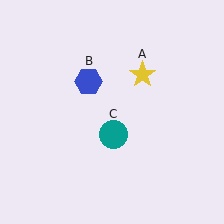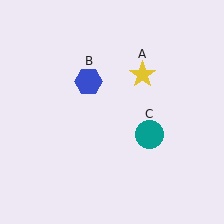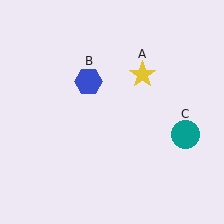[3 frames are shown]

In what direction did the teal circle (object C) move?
The teal circle (object C) moved right.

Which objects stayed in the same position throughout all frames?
Yellow star (object A) and blue hexagon (object B) remained stationary.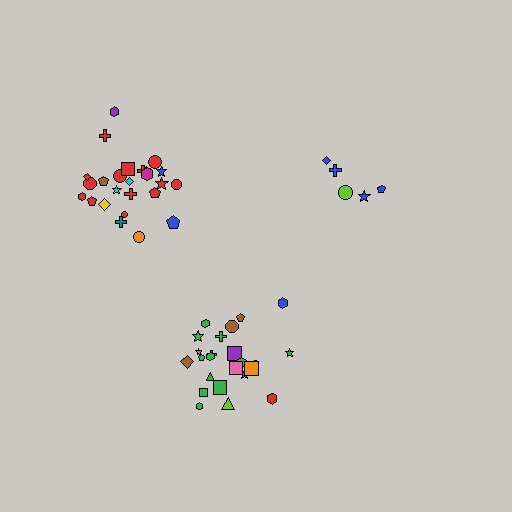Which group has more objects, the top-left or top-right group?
The top-left group.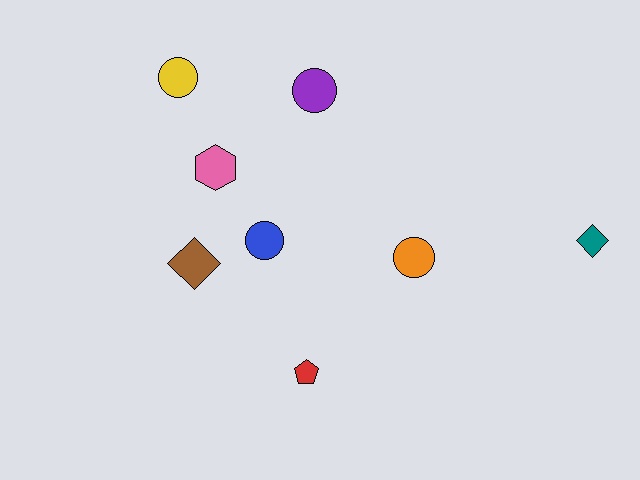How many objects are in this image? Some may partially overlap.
There are 8 objects.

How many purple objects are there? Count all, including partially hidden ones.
There is 1 purple object.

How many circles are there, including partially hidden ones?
There are 4 circles.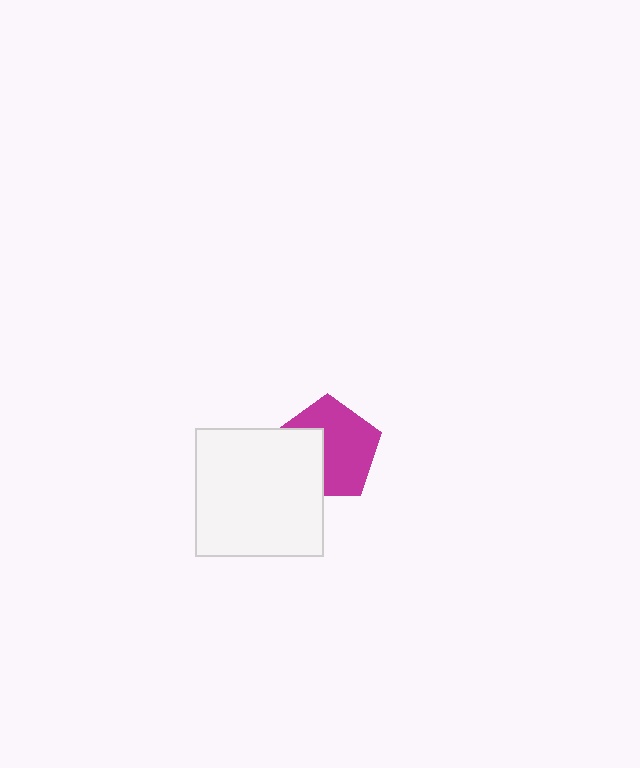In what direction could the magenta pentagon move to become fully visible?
The magenta pentagon could move right. That would shift it out from behind the white square entirely.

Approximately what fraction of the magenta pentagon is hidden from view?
Roughly 36% of the magenta pentagon is hidden behind the white square.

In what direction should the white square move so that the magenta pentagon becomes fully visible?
The white square should move left. That is the shortest direction to clear the overlap and leave the magenta pentagon fully visible.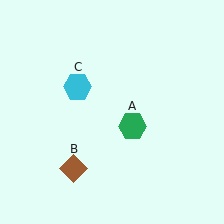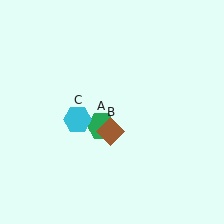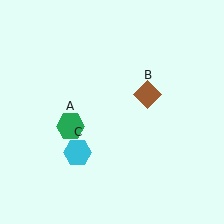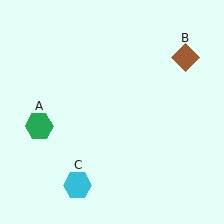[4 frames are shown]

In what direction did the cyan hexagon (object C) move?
The cyan hexagon (object C) moved down.